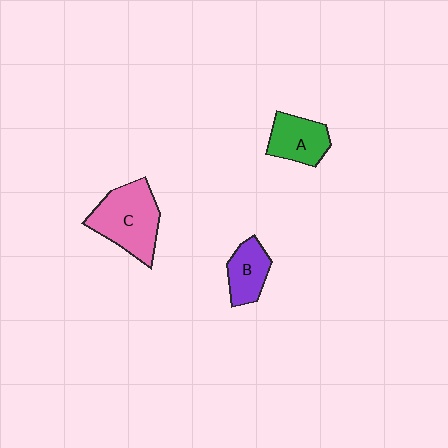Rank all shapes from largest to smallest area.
From largest to smallest: C (pink), A (green), B (purple).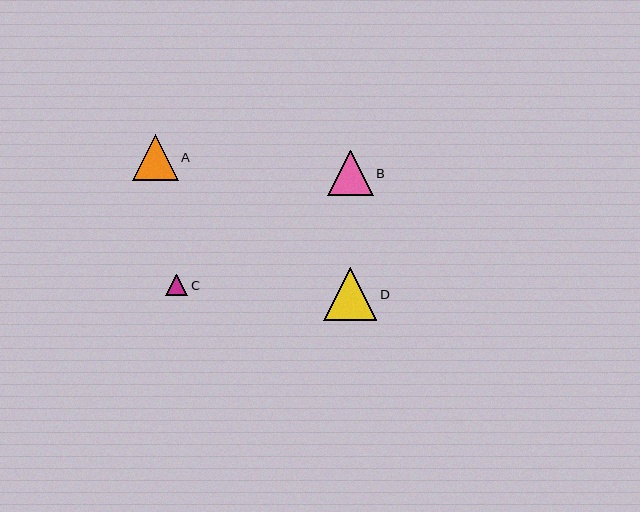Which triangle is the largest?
Triangle D is the largest with a size of approximately 53 pixels.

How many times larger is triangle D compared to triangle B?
Triangle D is approximately 1.2 times the size of triangle B.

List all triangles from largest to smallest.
From largest to smallest: D, A, B, C.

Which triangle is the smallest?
Triangle C is the smallest with a size of approximately 22 pixels.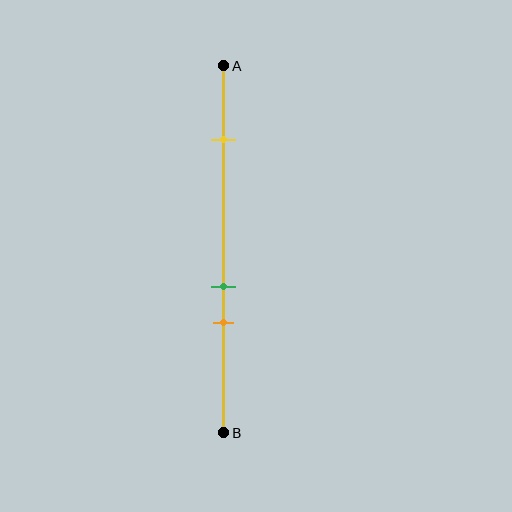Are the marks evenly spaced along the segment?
No, the marks are not evenly spaced.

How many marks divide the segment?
There are 3 marks dividing the segment.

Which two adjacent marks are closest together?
The green and orange marks are the closest adjacent pair.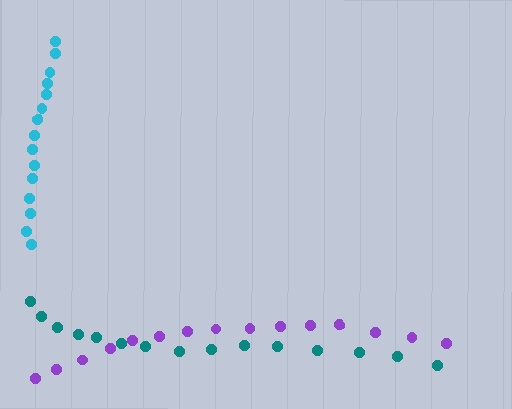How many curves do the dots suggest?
There are 3 distinct paths.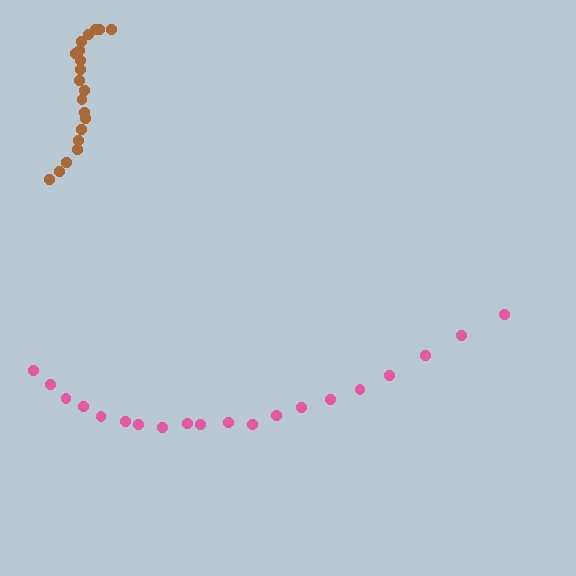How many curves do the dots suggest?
There are 2 distinct paths.